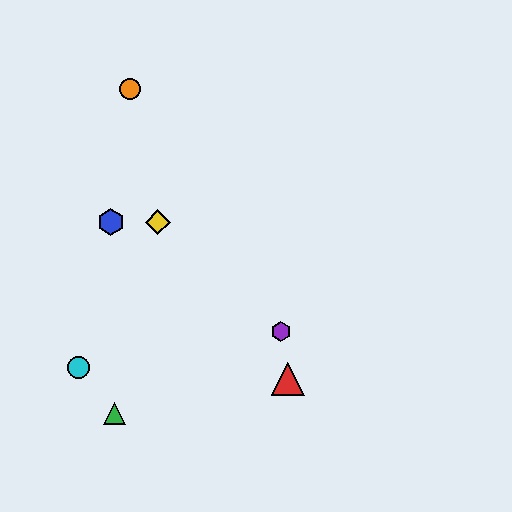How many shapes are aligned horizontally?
2 shapes (the blue hexagon, the yellow diamond) are aligned horizontally.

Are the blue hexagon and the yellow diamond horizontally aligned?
Yes, both are at y≈222.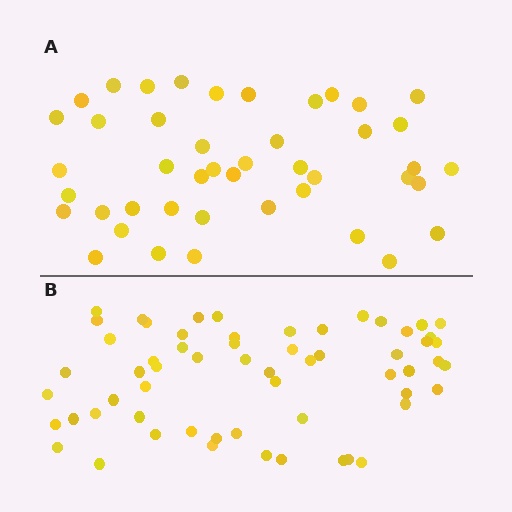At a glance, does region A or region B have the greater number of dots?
Region B (the bottom region) has more dots.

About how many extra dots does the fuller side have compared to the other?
Region B has approximately 15 more dots than region A.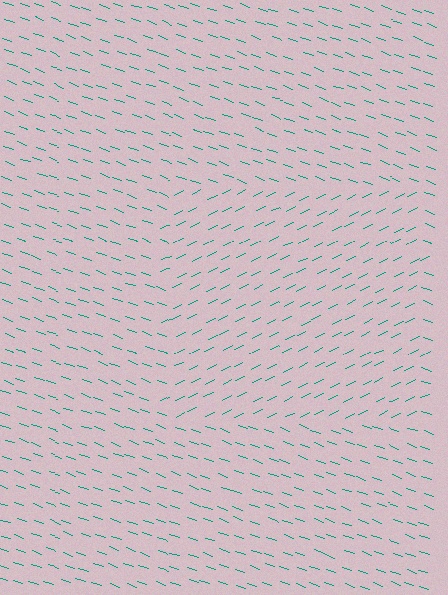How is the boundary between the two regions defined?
The boundary is defined purely by a change in line orientation (approximately 45 degrees difference). All lines are the same color and thickness.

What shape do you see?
I see a rectangle.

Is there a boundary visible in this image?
Yes, there is a texture boundary formed by a change in line orientation.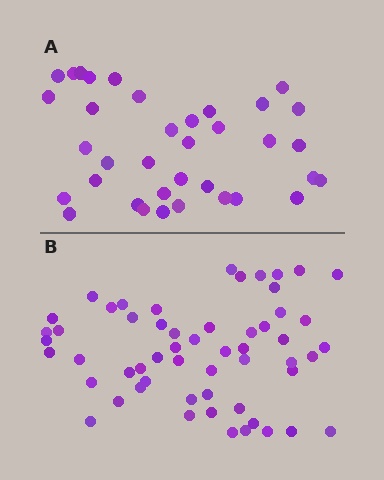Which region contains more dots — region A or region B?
Region B (the bottom region) has more dots.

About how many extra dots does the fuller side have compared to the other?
Region B has approximately 20 more dots than region A.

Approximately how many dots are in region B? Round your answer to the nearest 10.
About 60 dots. (The exact count is 56, which rounds to 60.)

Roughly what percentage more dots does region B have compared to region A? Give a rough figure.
About 55% more.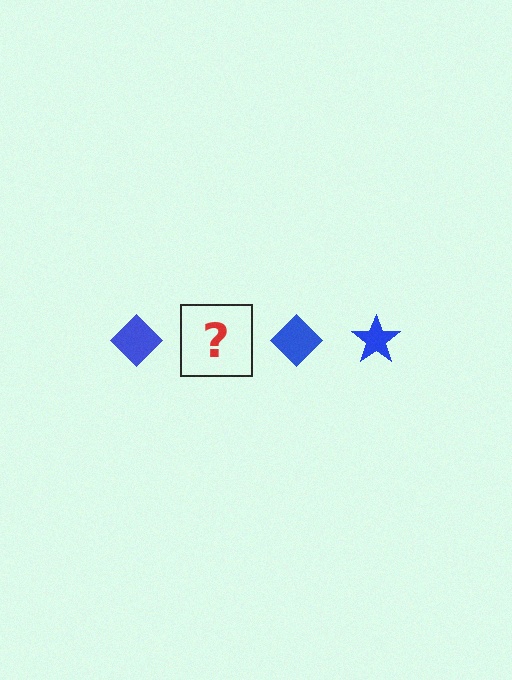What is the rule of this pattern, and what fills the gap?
The rule is that the pattern cycles through diamond, star shapes in blue. The gap should be filled with a blue star.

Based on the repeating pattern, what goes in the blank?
The blank should be a blue star.